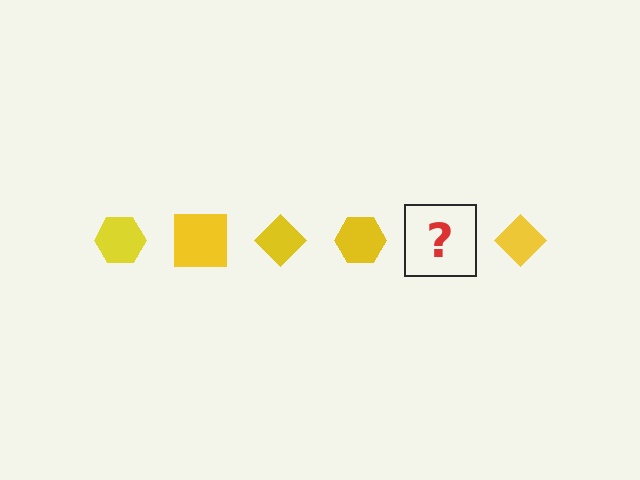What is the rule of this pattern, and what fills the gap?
The rule is that the pattern cycles through hexagon, square, diamond shapes in yellow. The gap should be filled with a yellow square.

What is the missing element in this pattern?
The missing element is a yellow square.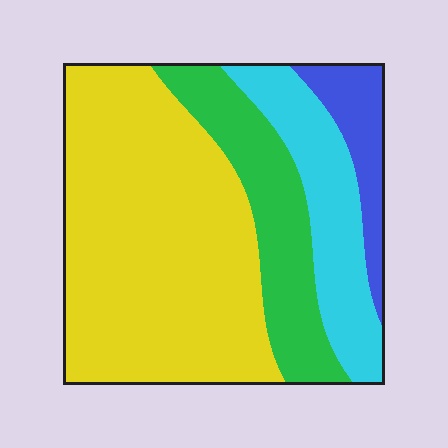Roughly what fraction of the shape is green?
Green covers roughly 20% of the shape.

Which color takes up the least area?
Blue, at roughly 10%.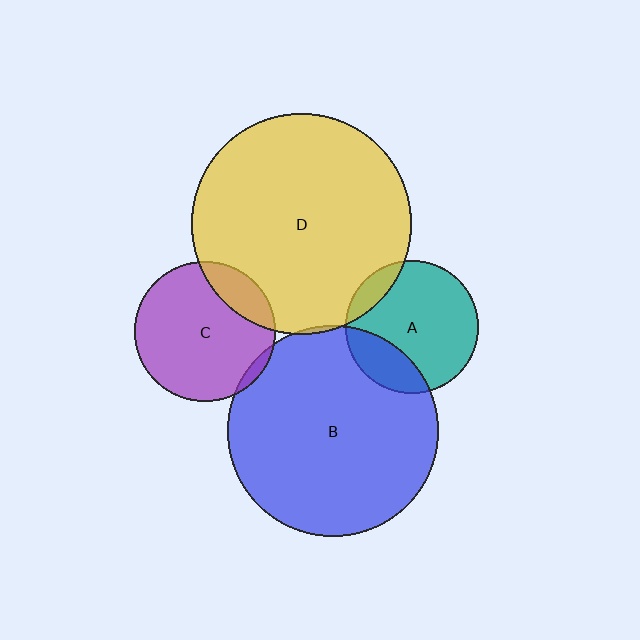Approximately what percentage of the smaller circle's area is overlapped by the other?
Approximately 15%.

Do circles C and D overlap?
Yes.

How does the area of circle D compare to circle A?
Approximately 2.7 times.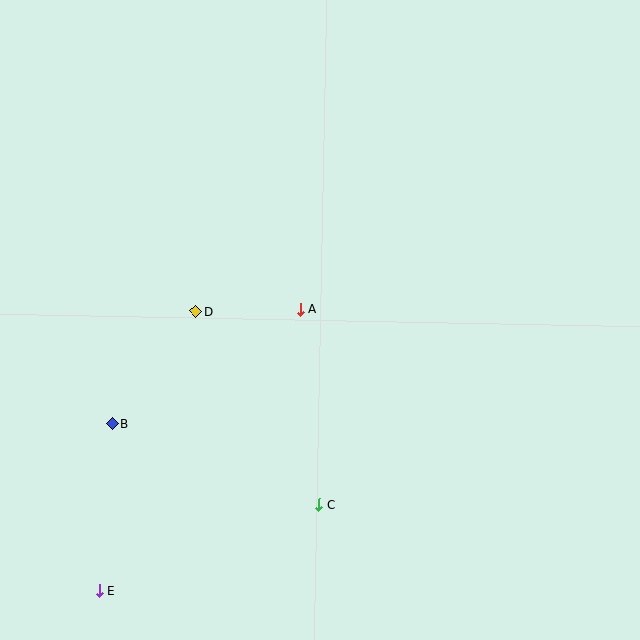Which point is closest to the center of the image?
Point A at (300, 309) is closest to the center.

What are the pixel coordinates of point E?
Point E is at (99, 590).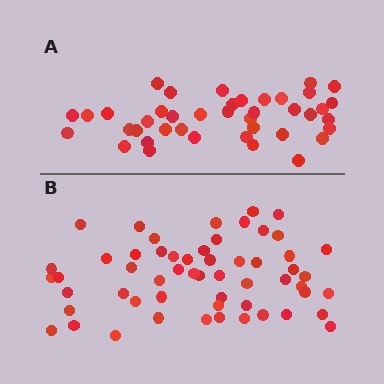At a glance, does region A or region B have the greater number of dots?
Region B (the bottom region) has more dots.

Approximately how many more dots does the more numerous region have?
Region B has approximately 15 more dots than region A.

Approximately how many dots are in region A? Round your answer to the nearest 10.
About 40 dots. (The exact count is 41, which rounds to 40.)